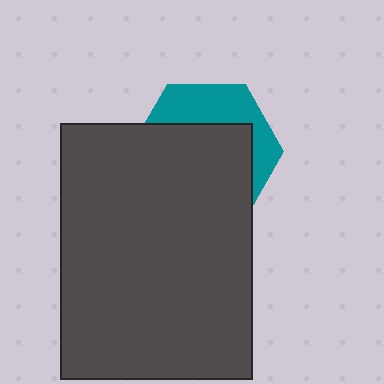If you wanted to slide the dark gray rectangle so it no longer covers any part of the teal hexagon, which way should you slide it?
Slide it down — that is the most direct way to separate the two shapes.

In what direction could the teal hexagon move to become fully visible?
The teal hexagon could move up. That would shift it out from behind the dark gray rectangle entirely.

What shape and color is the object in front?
The object in front is a dark gray rectangle.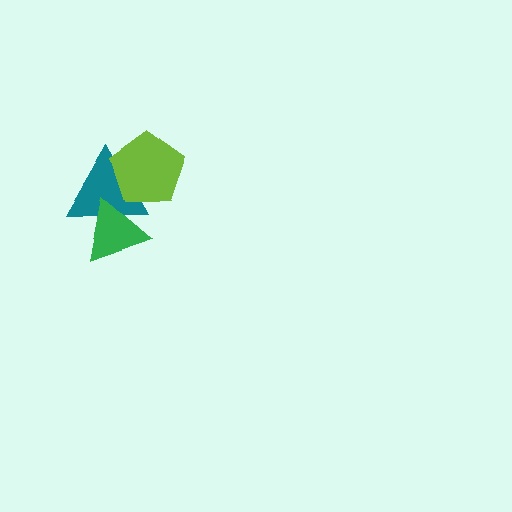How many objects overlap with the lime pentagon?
1 object overlaps with the lime pentagon.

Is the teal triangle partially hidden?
Yes, it is partially covered by another shape.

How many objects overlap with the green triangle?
1 object overlaps with the green triangle.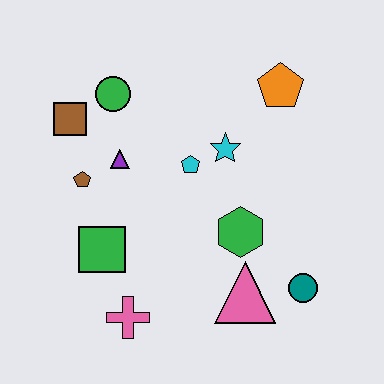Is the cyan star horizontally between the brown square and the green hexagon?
Yes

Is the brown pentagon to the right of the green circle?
No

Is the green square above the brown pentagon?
No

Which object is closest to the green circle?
The brown square is closest to the green circle.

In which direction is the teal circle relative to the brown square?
The teal circle is to the right of the brown square.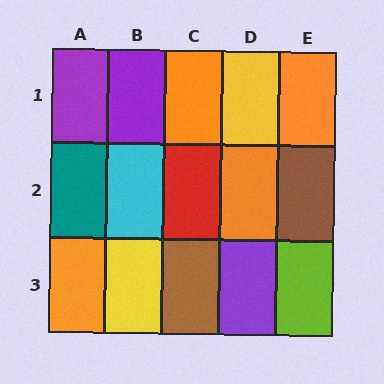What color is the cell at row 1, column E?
Orange.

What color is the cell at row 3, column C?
Brown.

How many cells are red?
1 cell is red.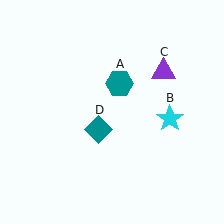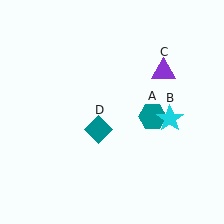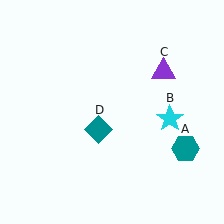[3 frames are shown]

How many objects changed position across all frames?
1 object changed position: teal hexagon (object A).